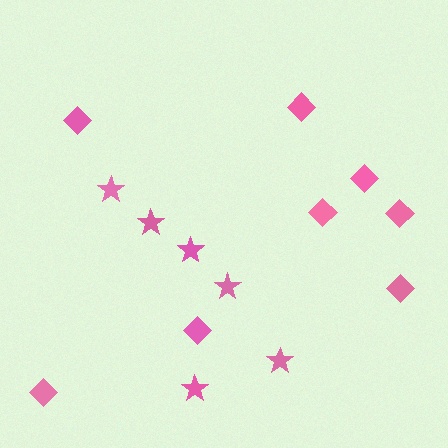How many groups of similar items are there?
There are 2 groups: one group of diamonds (8) and one group of stars (6).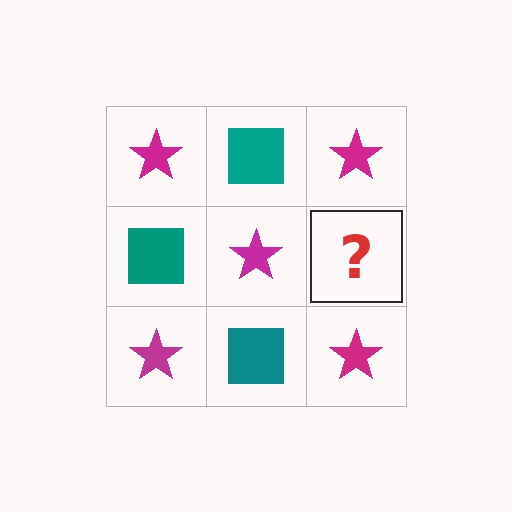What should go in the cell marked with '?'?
The missing cell should contain a teal square.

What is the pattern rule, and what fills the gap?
The rule is that it alternates magenta star and teal square in a checkerboard pattern. The gap should be filled with a teal square.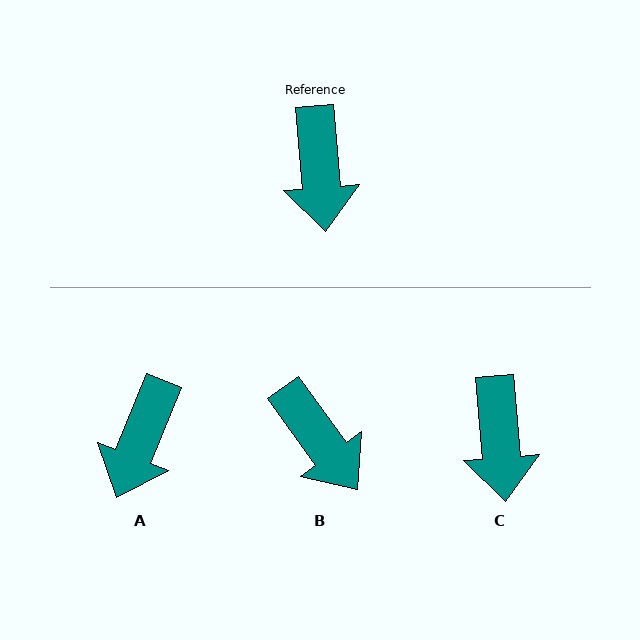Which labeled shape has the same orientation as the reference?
C.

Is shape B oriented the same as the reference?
No, it is off by about 31 degrees.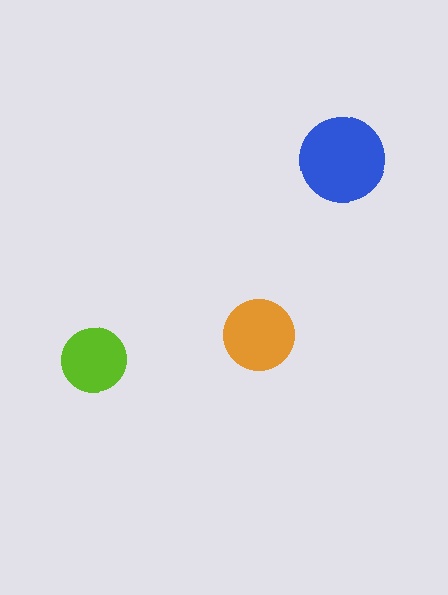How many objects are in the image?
There are 3 objects in the image.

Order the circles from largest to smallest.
the blue one, the orange one, the lime one.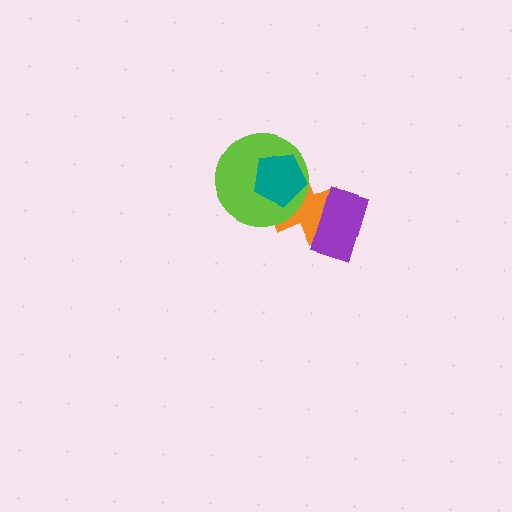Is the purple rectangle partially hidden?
No, no other shape covers it.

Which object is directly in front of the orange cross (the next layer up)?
The lime circle is directly in front of the orange cross.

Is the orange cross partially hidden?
Yes, it is partially covered by another shape.